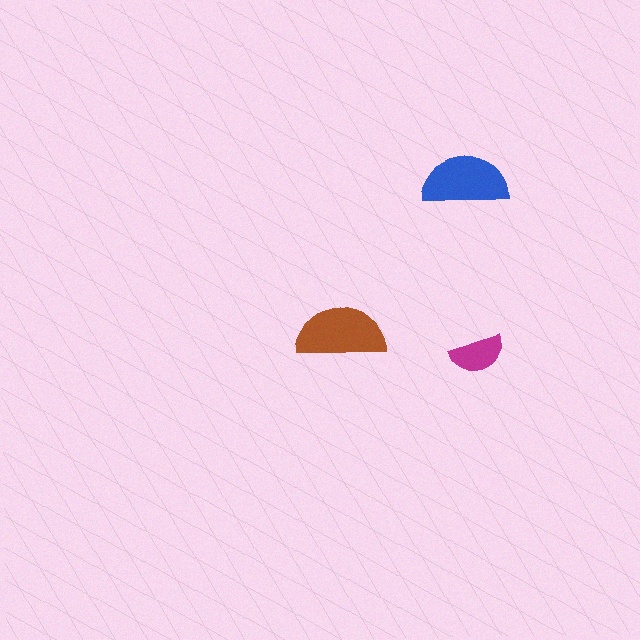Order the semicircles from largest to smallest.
the brown one, the blue one, the magenta one.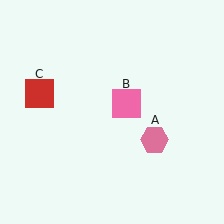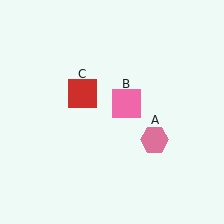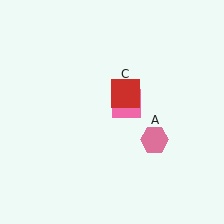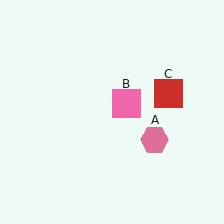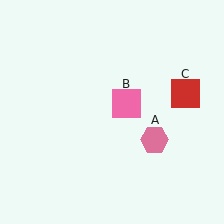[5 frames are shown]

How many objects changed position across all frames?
1 object changed position: red square (object C).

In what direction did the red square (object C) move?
The red square (object C) moved right.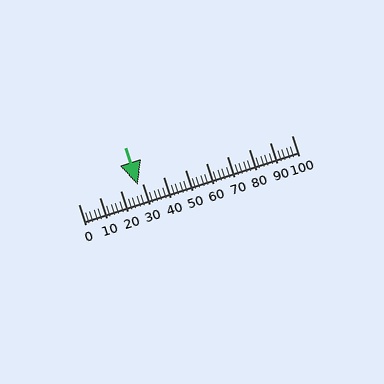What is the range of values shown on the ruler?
The ruler shows values from 0 to 100.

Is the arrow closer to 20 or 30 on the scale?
The arrow is closer to 30.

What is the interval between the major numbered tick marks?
The major tick marks are spaced 10 units apart.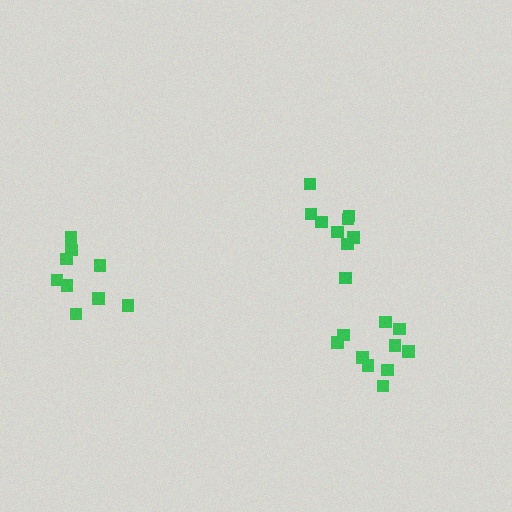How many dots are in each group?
Group 1: 9 dots, Group 2: 9 dots, Group 3: 10 dots (28 total).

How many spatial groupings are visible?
There are 3 spatial groupings.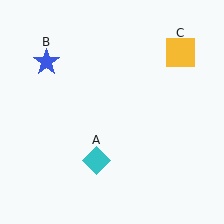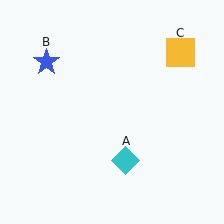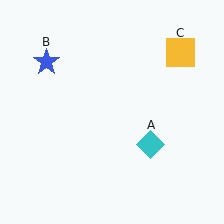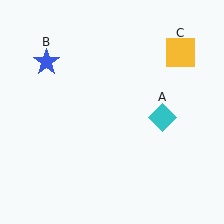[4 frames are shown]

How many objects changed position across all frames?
1 object changed position: cyan diamond (object A).